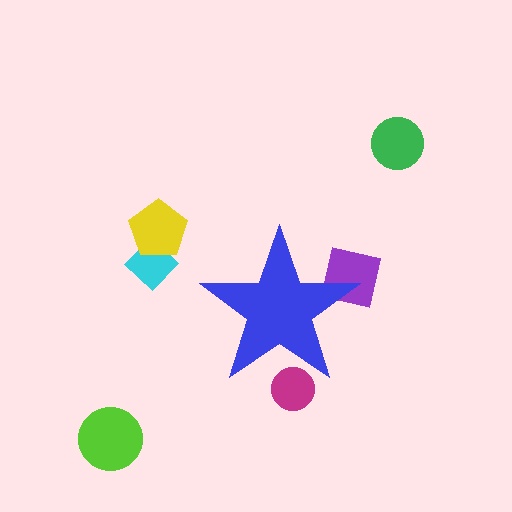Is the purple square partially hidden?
Yes, the purple square is partially hidden behind the blue star.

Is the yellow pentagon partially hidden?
No, the yellow pentagon is fully visible.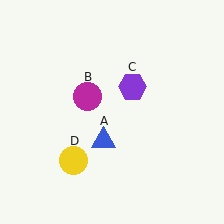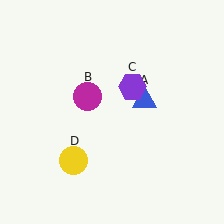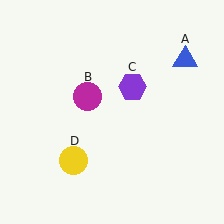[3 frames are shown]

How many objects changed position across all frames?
1 object changed position: blue triangle (object A).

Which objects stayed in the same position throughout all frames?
Magenta circle (object B) and purple hexagon (object C) and yellow circle (object D) remained stationary.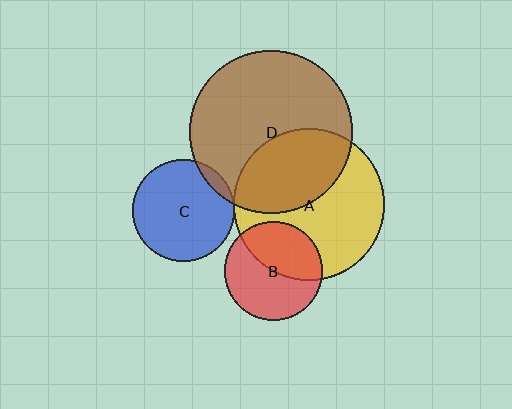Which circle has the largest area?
Circle D (brown).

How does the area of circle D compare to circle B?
Approximately 2.8 times.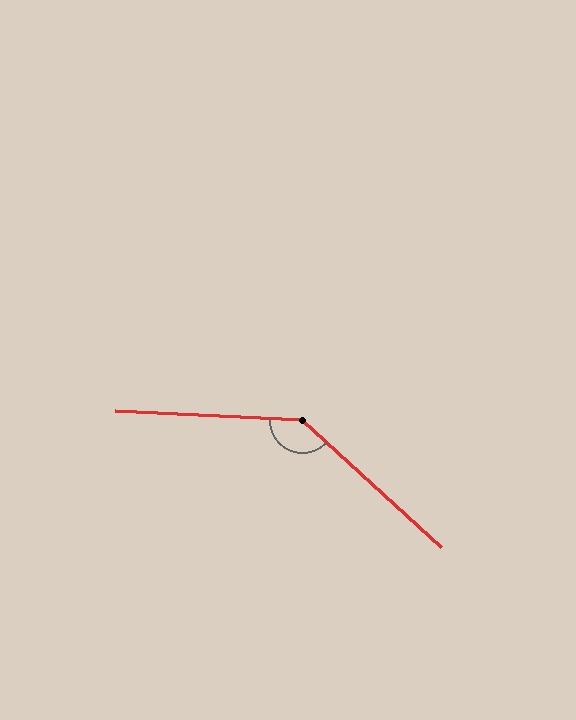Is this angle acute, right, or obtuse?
It is obtuse.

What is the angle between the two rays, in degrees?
Approximately 141 degrees.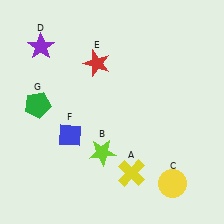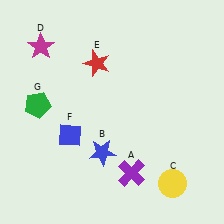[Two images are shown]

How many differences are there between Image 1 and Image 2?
There are 3 differences between the two images.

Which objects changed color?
A changed from yellow to purple. B changed from lime to blue. D changed from purple to magenta.